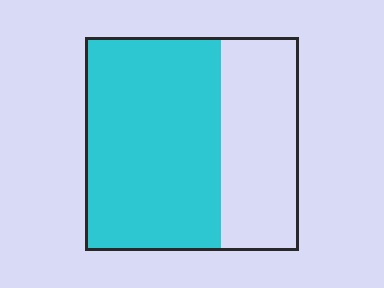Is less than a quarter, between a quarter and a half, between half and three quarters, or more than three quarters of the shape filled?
Between half and three quarters.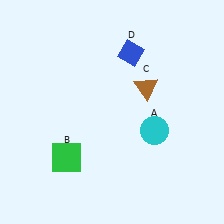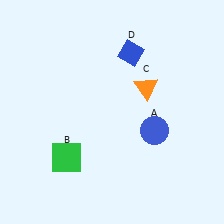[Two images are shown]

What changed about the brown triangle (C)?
In Image 1, C is brown. In Image 2, it changed to orange.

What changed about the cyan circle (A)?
In Image 1, A is cyan. In Image 2, it changed to blue.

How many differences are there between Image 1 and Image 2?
There are 2 differences between the two images.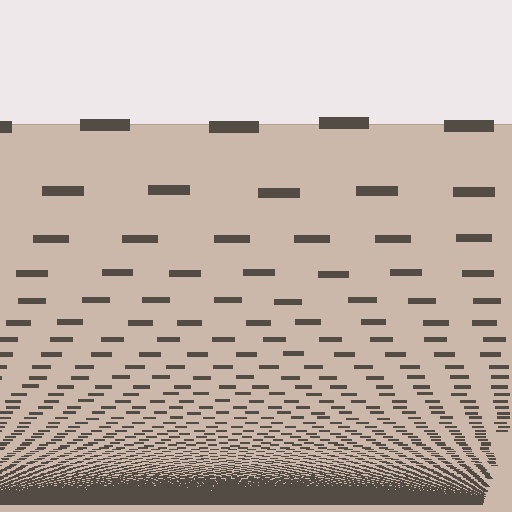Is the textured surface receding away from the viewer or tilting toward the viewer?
The surface appears to tilt toward the viewer. Texture elements get larger and sparser toward the top.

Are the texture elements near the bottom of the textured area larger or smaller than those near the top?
Smaller. The gradient is inverted — elements near the bottom are smaller and denser.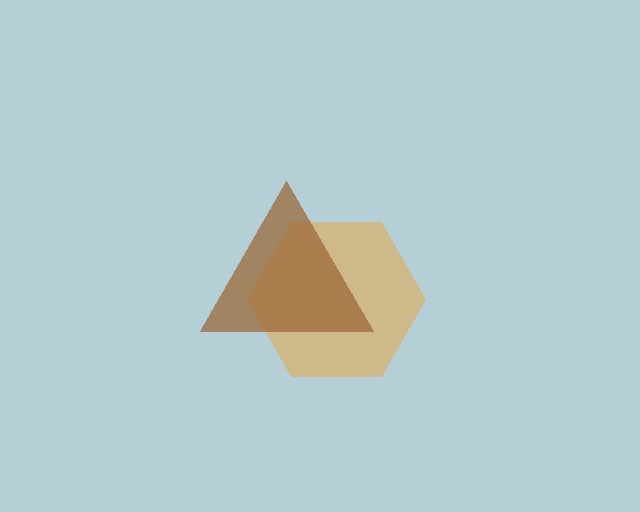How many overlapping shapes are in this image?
There are 2 overlapping shapes in the image.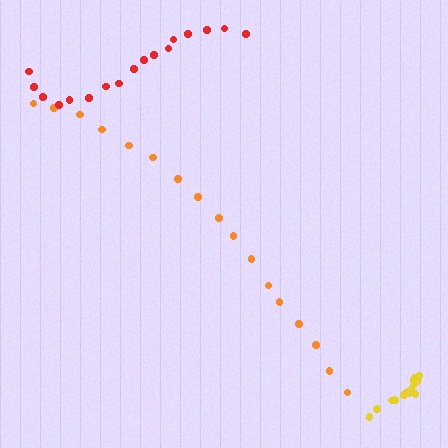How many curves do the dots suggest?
There are 3 distinct paths.